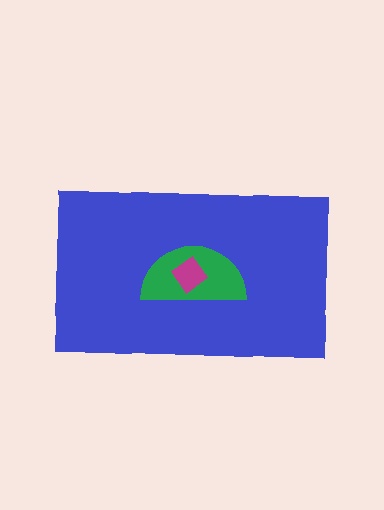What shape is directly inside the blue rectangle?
The green semicircle.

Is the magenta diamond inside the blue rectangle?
Yes.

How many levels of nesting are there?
3.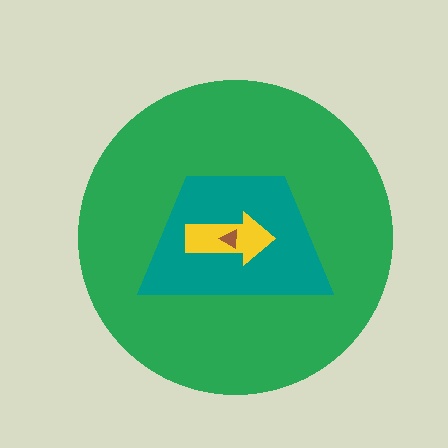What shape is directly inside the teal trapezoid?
The yellow arrow.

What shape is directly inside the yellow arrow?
The brown triangle.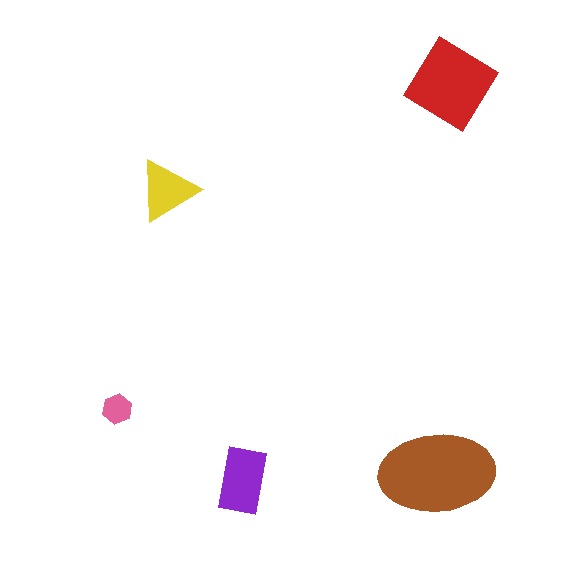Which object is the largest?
The brown ellipse.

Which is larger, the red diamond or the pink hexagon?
The red diamond.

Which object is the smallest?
The pink hexagon.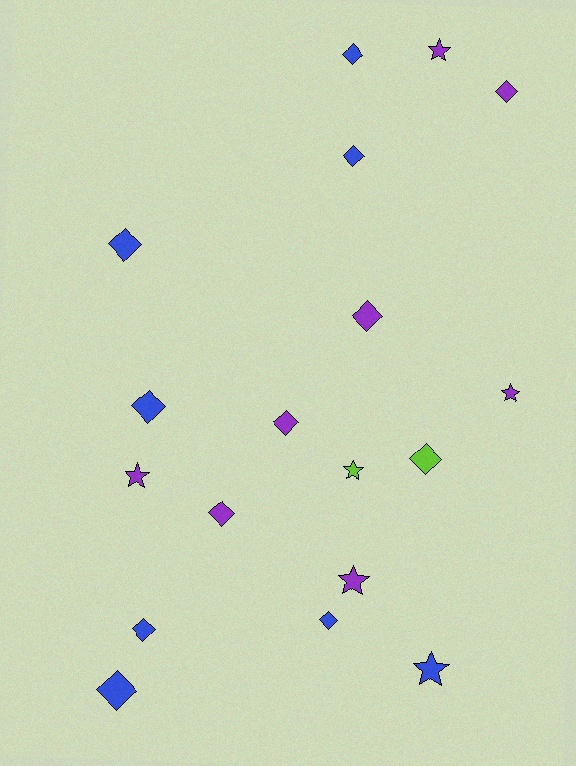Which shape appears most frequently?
Diamond, with 12 objects.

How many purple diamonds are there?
There are 4 purple diamonds.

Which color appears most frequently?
Blue, with 8 objects.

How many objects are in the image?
There are 18 objects.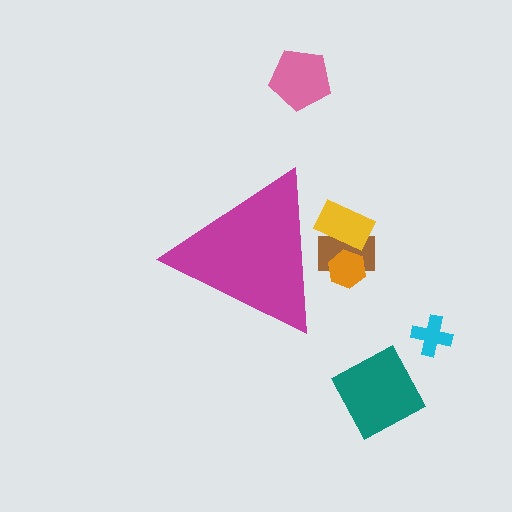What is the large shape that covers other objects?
A magenta triangle.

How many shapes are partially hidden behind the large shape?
3 shapes are partially hidden.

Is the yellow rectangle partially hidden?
Yes, the yellow rectangle is partially hidden behind the magenta triangle.